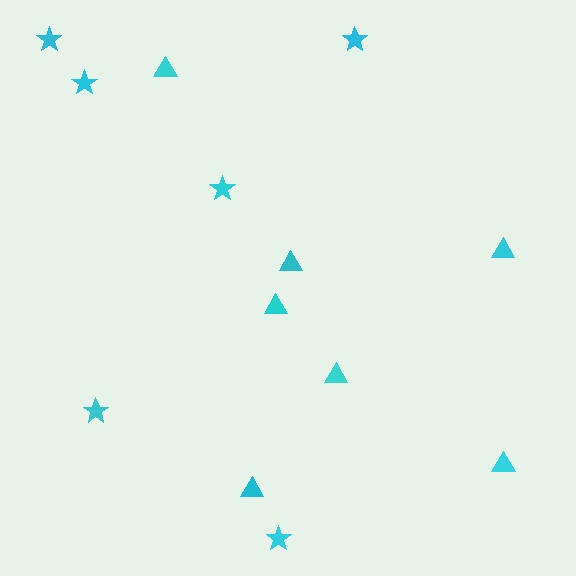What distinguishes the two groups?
There are 2 groups: one group of triangles (7) and one group of stars (6).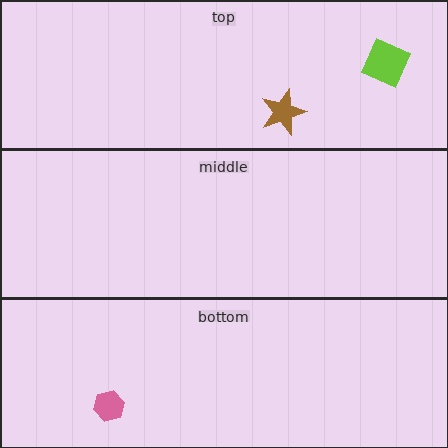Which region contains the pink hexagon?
The bottom region.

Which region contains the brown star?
The top region.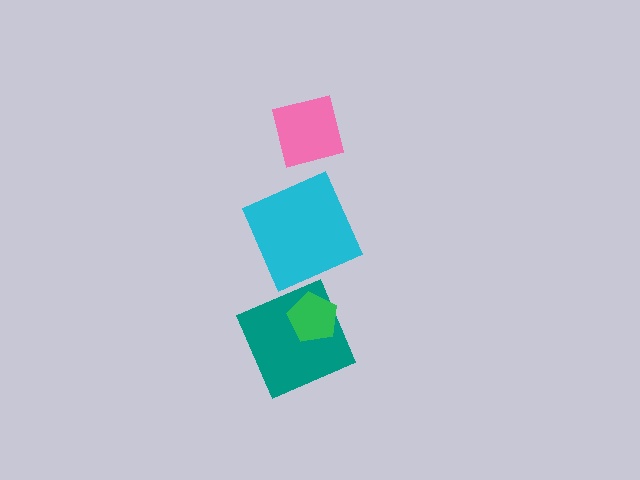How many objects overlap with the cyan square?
0 objects overlap with the cyan square.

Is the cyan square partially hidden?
No, no other shape covers it.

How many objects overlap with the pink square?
0 objects overlap with the pink square.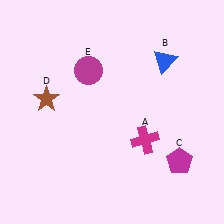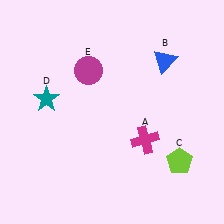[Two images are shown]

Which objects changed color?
C changed from magenta to lime. D changed from brown to teal.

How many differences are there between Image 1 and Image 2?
There are 2 differences between the two images.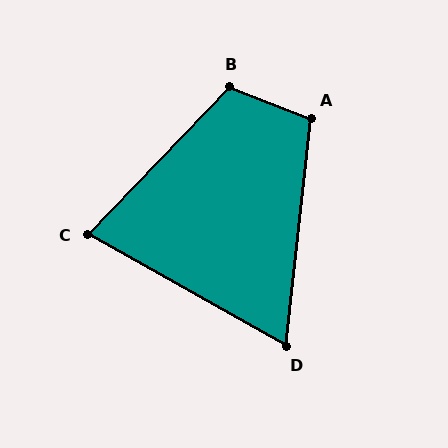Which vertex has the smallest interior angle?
D, at approximately 67 degrees.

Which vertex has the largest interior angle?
B, at approximately 113 degrees.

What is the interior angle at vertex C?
Approximately 75 degrees (acute).